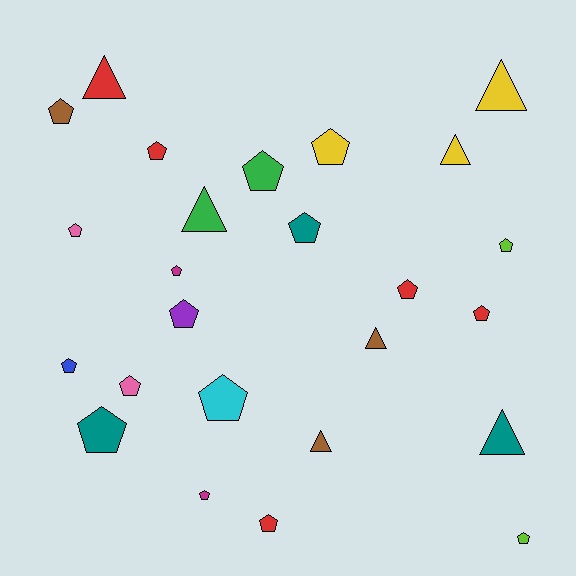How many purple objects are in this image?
There is 1 purple object.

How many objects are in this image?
There are 25 objects.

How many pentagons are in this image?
There are 18 pentagons.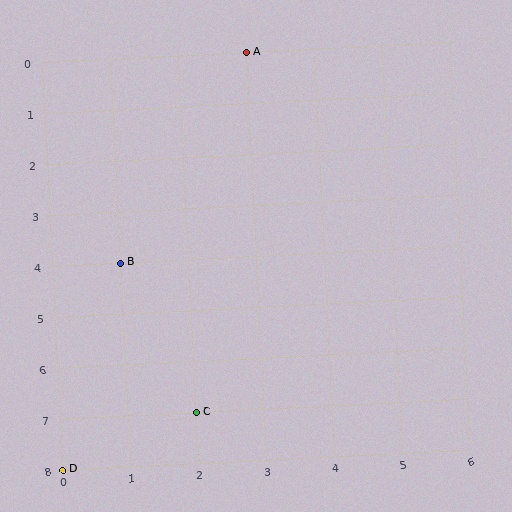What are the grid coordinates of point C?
Point C is at grid coordinates (2, 7).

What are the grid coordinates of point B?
Point B is at grid coordinates (1, 4).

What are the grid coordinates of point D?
Point D is at grid coordinates (0, 8).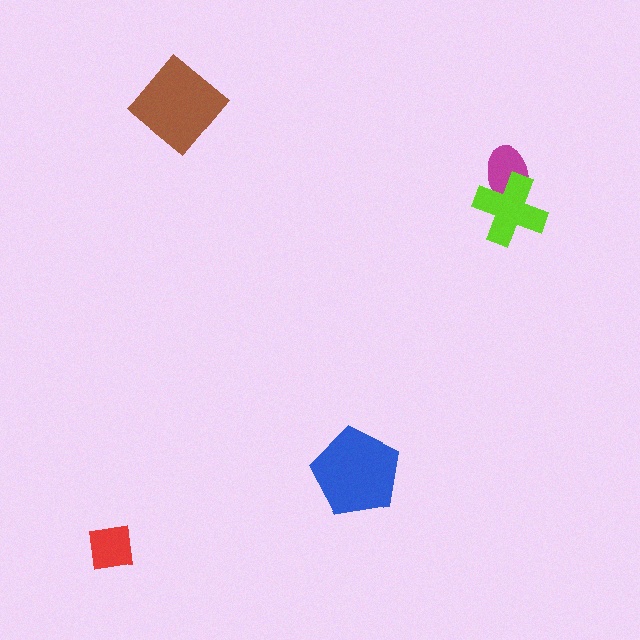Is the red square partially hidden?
No, no other shape covers it.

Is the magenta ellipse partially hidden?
Yes, it is partially covered by another shape.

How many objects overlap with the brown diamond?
0 objects overlap with the brown diamond.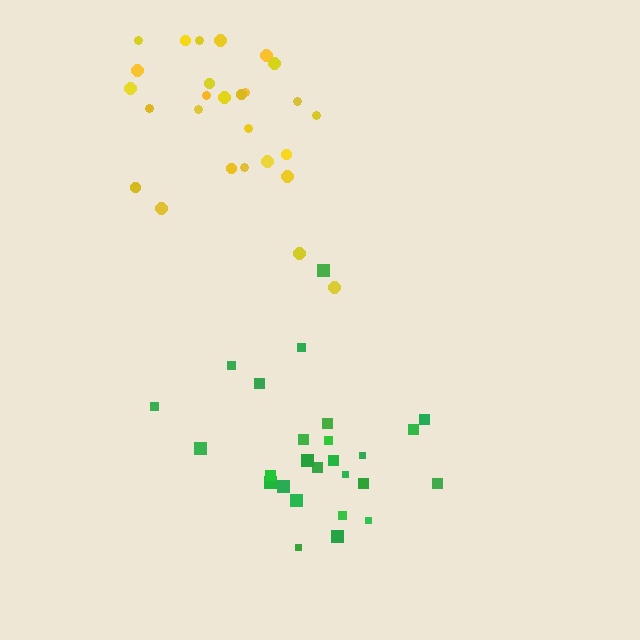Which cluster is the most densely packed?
Green.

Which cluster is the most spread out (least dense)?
Yellow.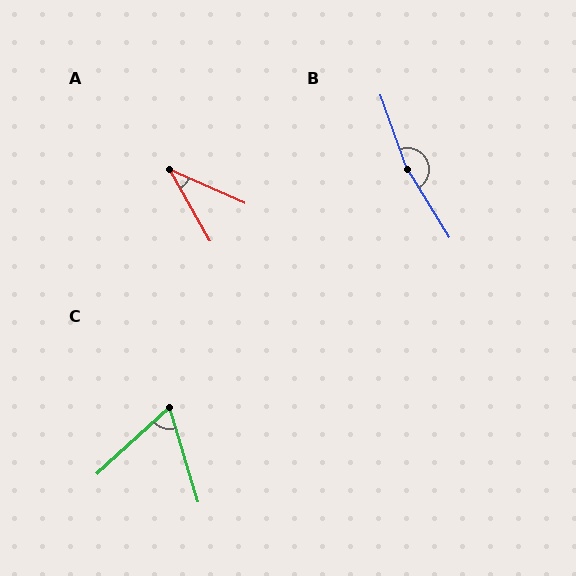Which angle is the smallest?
A, at approximately 37 degrees.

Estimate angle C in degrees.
Approximately 65 degrees.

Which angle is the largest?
B, at approximately 168 degrees.